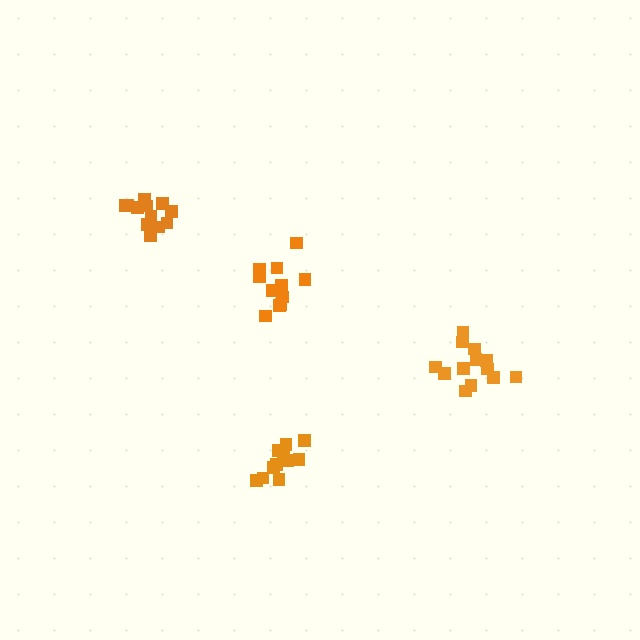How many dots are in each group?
Group 1: 11 dots, Group 2: 13 dots, Group 3: 11 dots, Group 4: 12 dots (47 total).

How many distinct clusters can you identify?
There are 4 distinct clusters.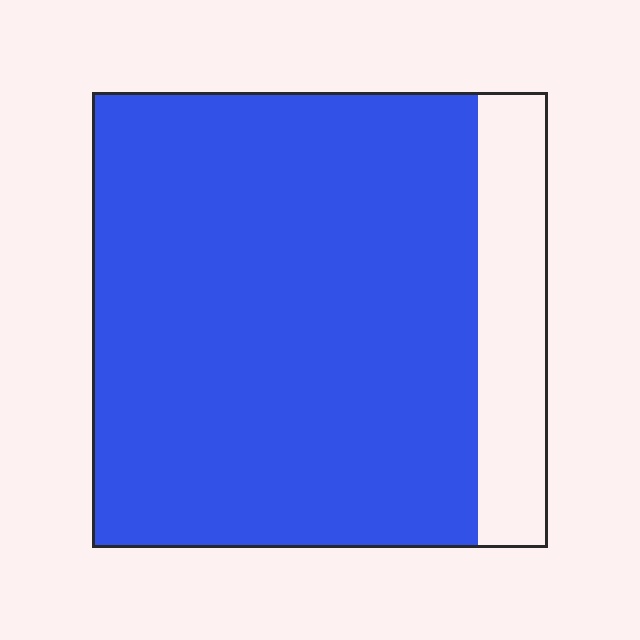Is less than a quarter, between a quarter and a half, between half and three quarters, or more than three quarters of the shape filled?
More than three quarters.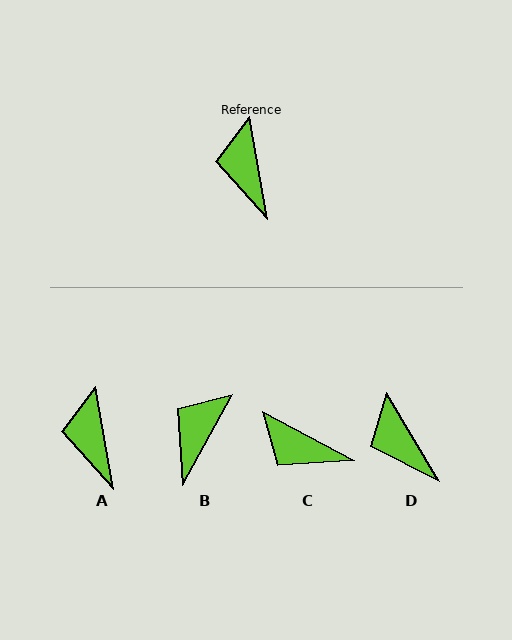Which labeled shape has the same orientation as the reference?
A.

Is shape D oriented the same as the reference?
No, it is off by about 21 degrees.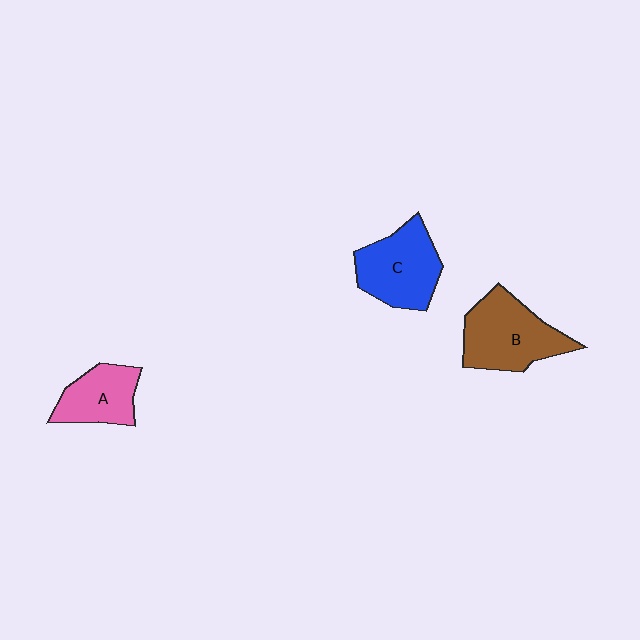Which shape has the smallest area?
Shape A (pink).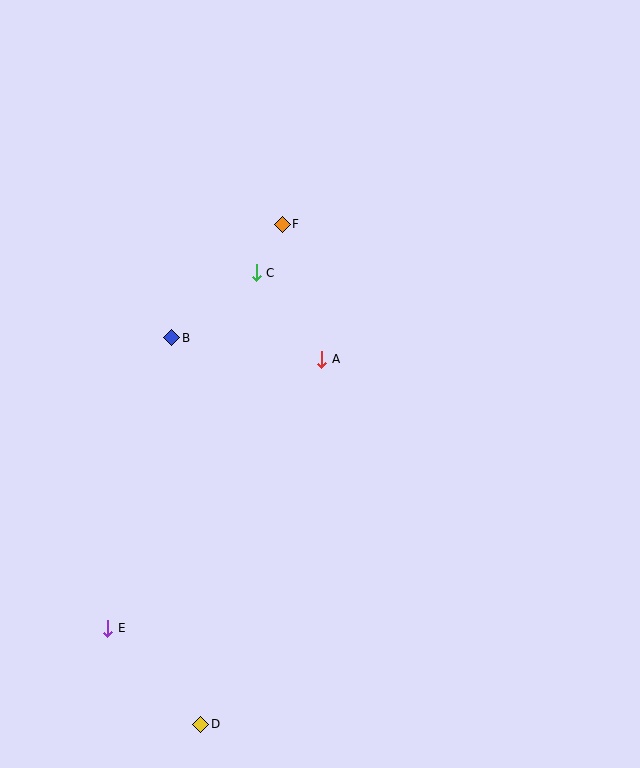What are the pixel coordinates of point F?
Point F is at (282, 224).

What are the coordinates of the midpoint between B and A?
The midpoint between B and A is at (247, 348).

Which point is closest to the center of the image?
Point A at (322, 359) is closest to the center.